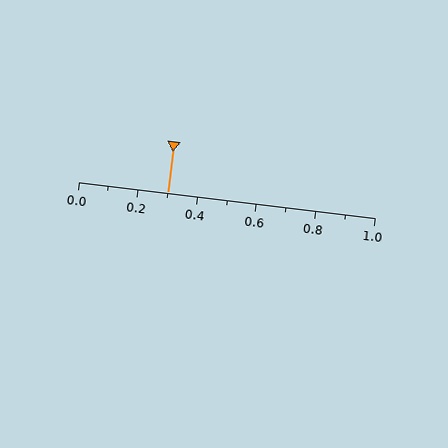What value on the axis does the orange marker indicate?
The marker indicates approximately 0.3.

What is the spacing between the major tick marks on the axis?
The major ticks are spaced 0.2 apart.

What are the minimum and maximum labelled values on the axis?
The axis runs from 0.0 to 1.0.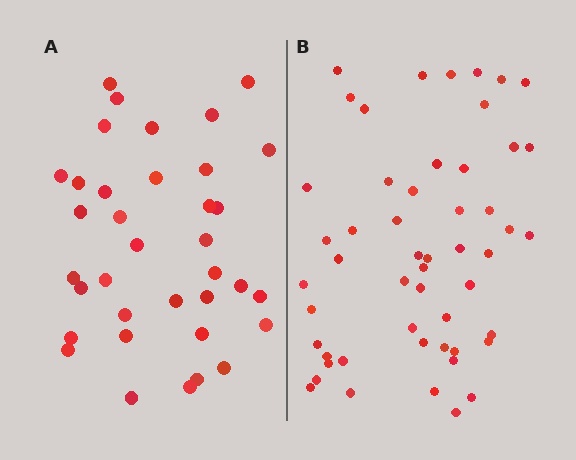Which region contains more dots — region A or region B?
Region B (the right region) has more dots.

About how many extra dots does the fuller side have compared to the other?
Region B has approximately 15 more dots than region A.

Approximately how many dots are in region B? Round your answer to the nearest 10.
About 50 dots. (The exact count is 52, which rounds to 50.)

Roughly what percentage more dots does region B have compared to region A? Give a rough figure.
About 45% more.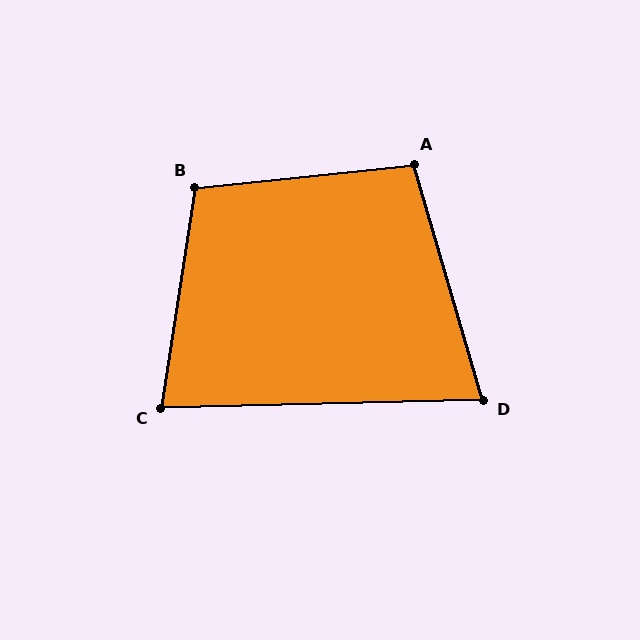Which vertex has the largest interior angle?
B, at approximately 105 degrees.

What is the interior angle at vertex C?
Approximately 80 degrees (acute).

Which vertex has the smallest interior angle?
D, at approximately 75 degrees.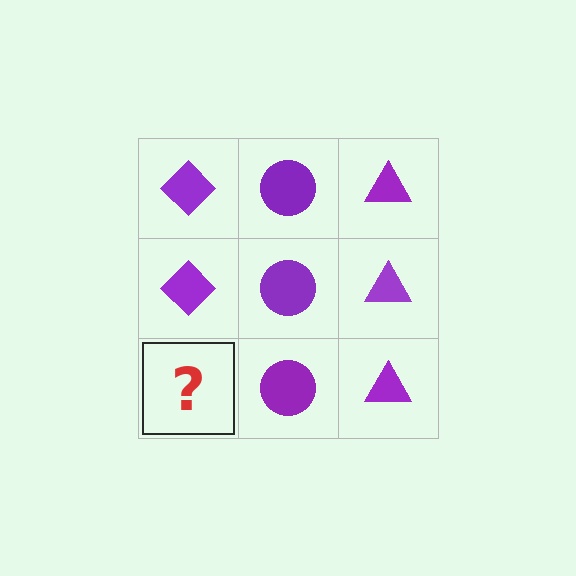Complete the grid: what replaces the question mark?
The question mark should be replaced with a purple diamond.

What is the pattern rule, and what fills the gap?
The rule is that each column has a consistent shape. The gap should be filled with a purple diamond.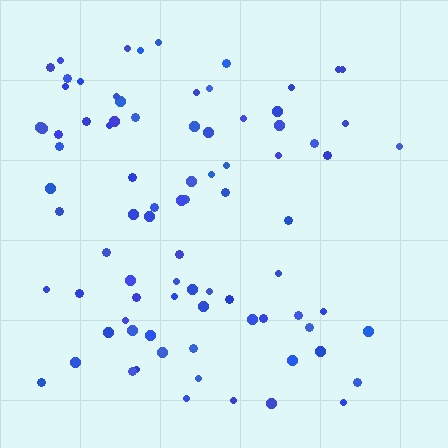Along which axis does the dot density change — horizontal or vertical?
Horizontal.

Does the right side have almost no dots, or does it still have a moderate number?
Still a moderate number, just noticeably fewer than the left.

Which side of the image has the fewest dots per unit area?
The right.